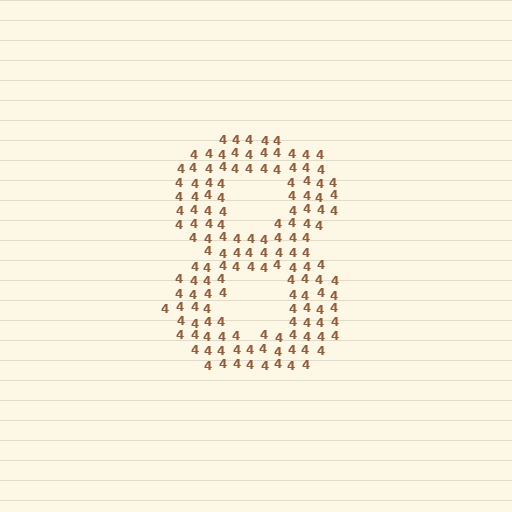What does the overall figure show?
The overall figure shows the digit 8.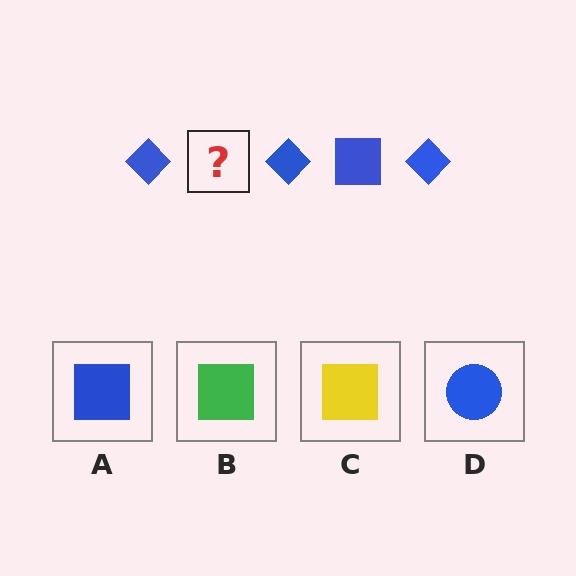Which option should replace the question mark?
Option A.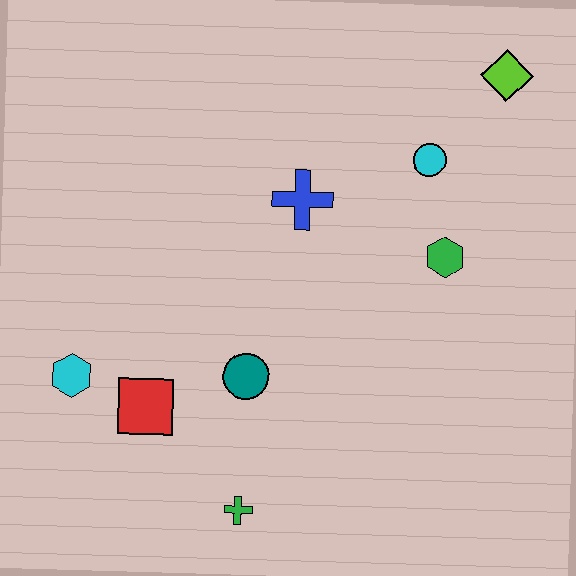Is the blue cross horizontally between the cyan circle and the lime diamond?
No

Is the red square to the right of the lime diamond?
No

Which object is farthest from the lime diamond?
The cyan hexagon is farthest from the lime diamond.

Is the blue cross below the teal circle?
No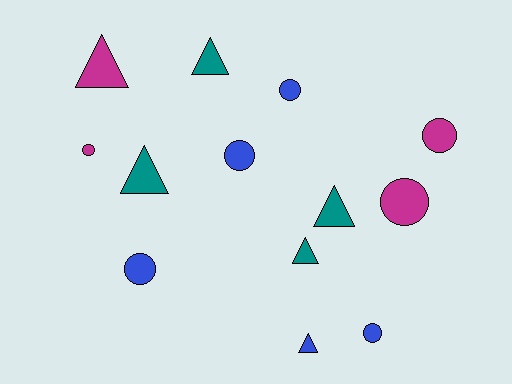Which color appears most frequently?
Blue, with 5 objects.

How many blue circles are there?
There are 4 blue circles.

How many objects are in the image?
There are 13 objects.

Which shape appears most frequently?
Circle, with 7 objects.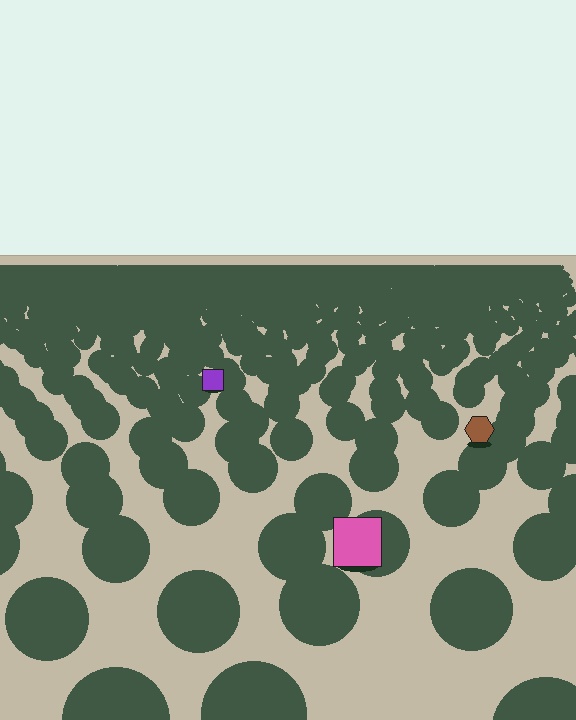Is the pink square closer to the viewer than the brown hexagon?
Yes. The pink square is closer — you can tell from the texture gradient: the ground texture is coarser near it.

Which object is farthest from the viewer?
The purple square is farthest from the viewer. It appears smaller and the ground texture around it is denser.